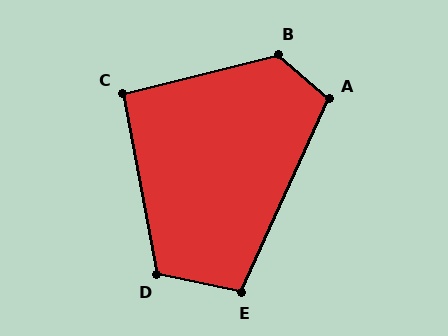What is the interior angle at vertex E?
Approximately 102 degrees (obtuse).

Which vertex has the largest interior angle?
B, at approximately 125 degrees.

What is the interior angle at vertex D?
Approximately 113 degrees (obtuse).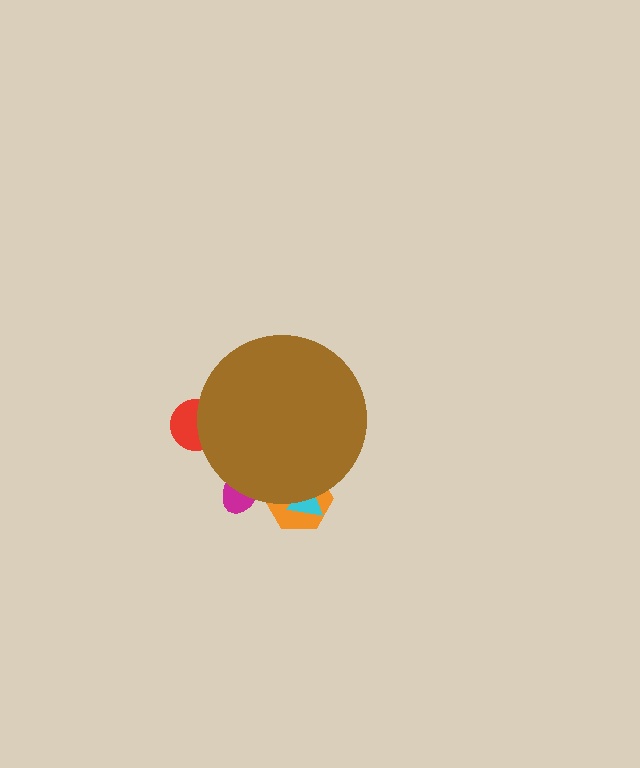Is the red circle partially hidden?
Yes, the red circle is partially hidden behind the brown circle.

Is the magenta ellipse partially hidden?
Yes, the magenta ellipse is partially hidden behind the brown circle.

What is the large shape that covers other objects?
A brown circle.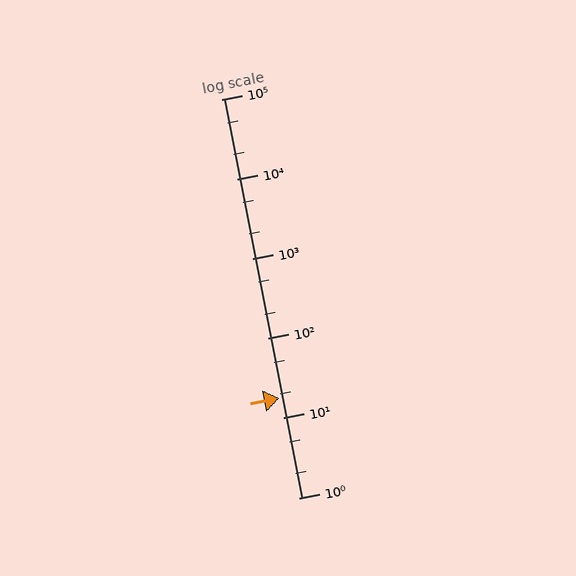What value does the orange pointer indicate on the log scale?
The pointer indicates approximately 18.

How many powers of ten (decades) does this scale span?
The scale spans 5 decades, from 1 to 100000.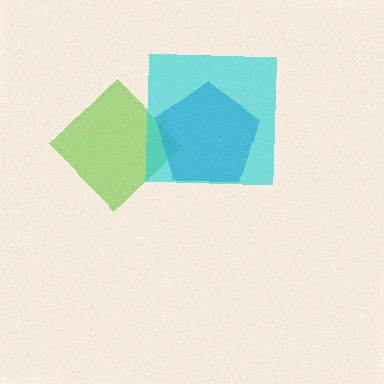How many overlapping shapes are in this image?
There are 3 overlapping shapes in the image.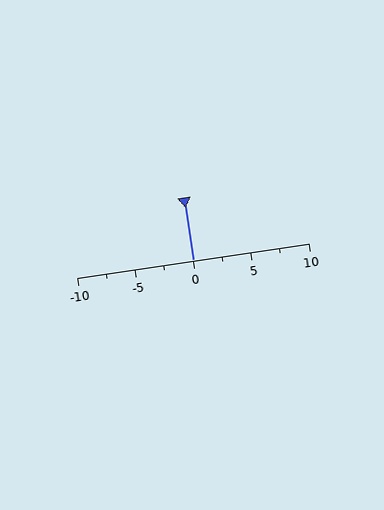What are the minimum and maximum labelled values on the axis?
The axis runs from -10 to 10.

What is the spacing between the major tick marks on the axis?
The major ticks are spaced 5 apart.